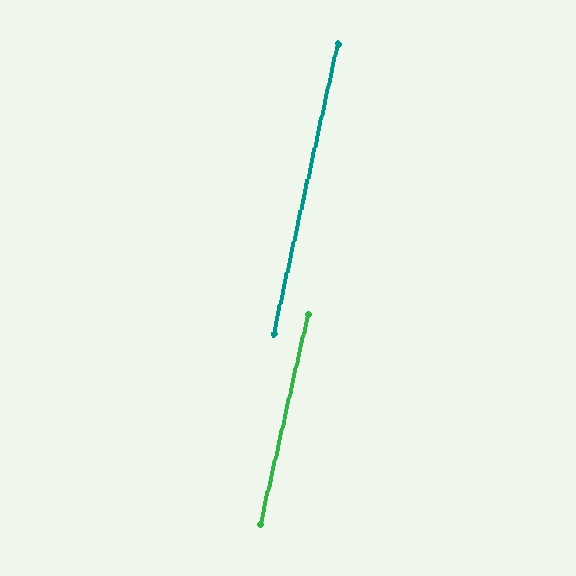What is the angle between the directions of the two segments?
Approximately 0 degrees.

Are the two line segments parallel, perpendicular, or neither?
Parallel — their directions differ by only 0.5°.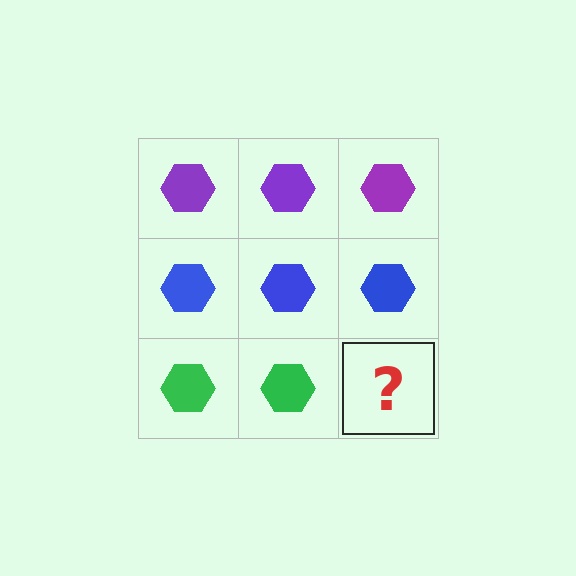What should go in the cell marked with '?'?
The missing cell should contain a green hexagon.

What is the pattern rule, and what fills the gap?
The rule is that each row has a consistent color. The gap should be filled with a green hexagon.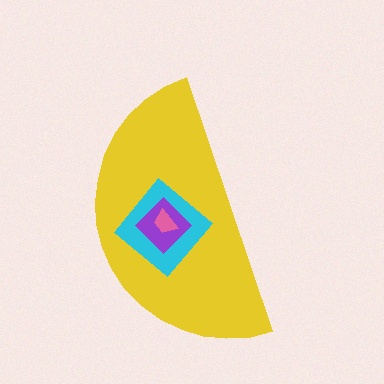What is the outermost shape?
The yellow semicircle.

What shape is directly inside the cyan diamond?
The purple diamond.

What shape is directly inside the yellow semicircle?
The cyan diamond.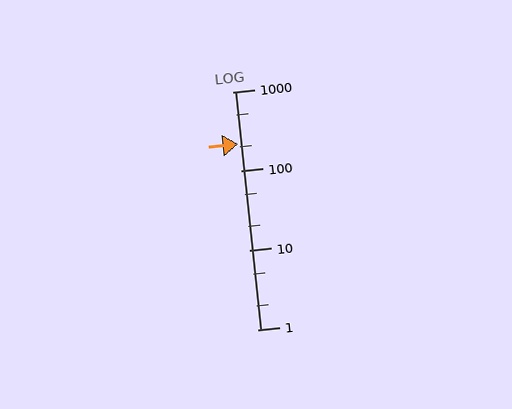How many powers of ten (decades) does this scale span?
The scale spans 3 decades, from 1 to 1000.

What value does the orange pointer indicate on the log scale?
The pointer indicates approximately 220.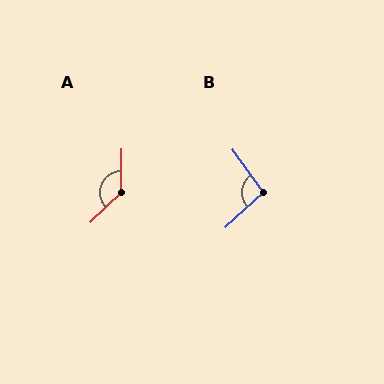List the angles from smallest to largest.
B (97°), A (135°).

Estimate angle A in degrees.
Approximately 135 degrees.